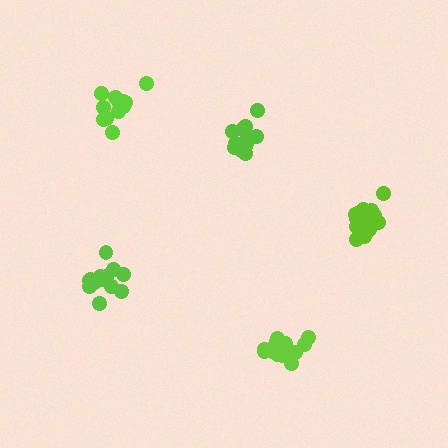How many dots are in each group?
Group 1: 13 dots, Group 2: 14 dots, Group 3: 19 dots, Group 4: 18 dots, Group 5: 14 dots (78 total).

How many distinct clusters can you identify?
There are 5 distinct clusters.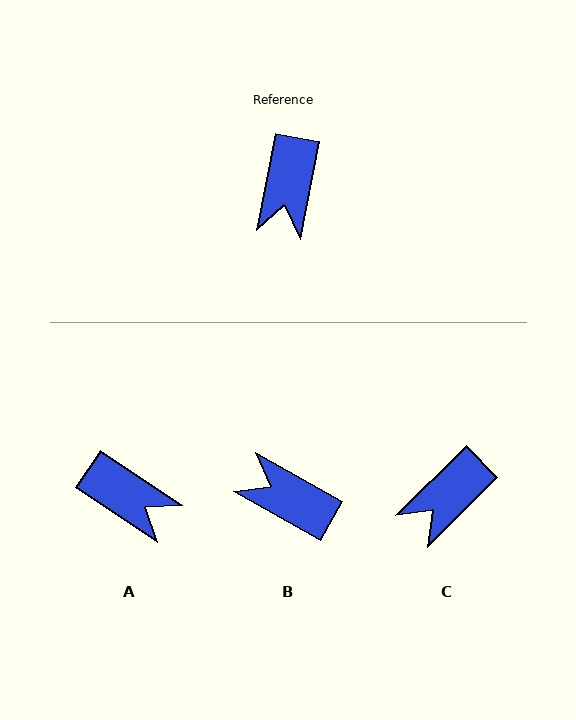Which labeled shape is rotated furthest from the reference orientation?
B, about 109 degrees away.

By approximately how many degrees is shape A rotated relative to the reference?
Approximately 67 degrees counter-clockwise.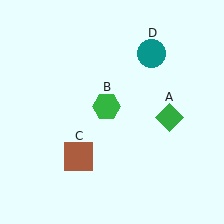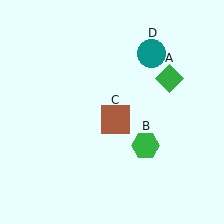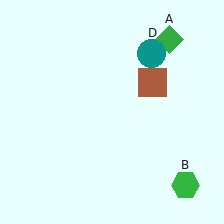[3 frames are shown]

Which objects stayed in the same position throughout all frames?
Teal circle (object D) remained stationary.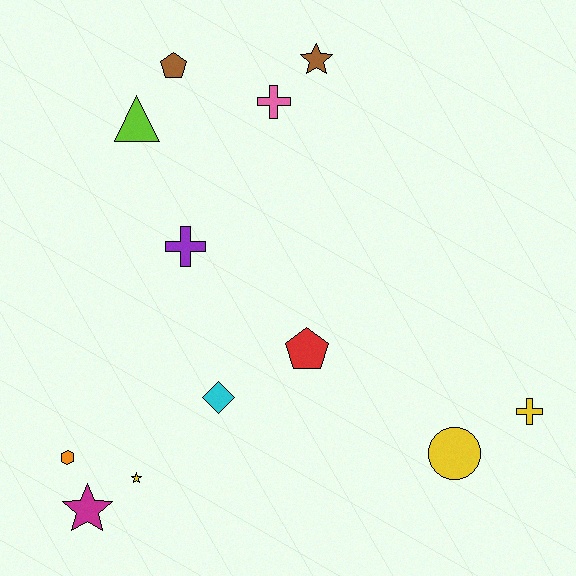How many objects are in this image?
There are 12 objects.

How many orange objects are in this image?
There is 1 orange object.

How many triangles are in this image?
There is 1 triangle.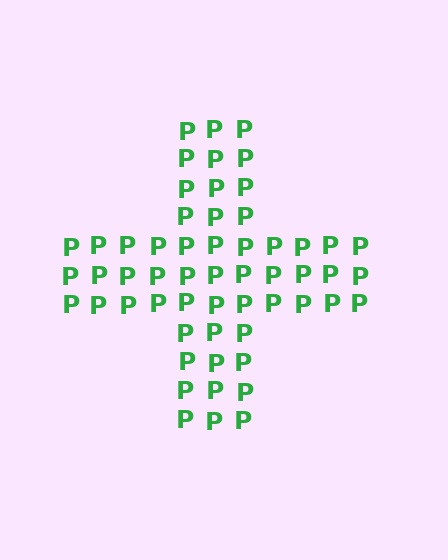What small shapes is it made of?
It is made of small letter P's.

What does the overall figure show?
The overall figure shows a cross.